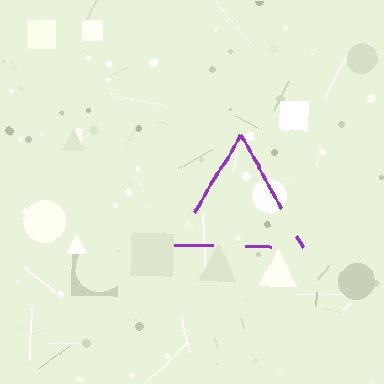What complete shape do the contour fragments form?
The contour fragments form a triangle.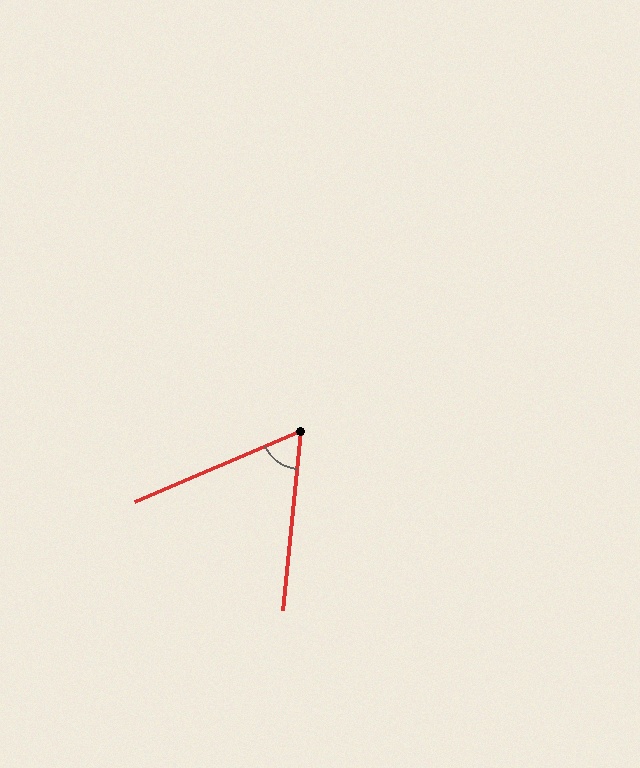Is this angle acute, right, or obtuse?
It is acute.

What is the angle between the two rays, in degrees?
Approximately 61 degrees.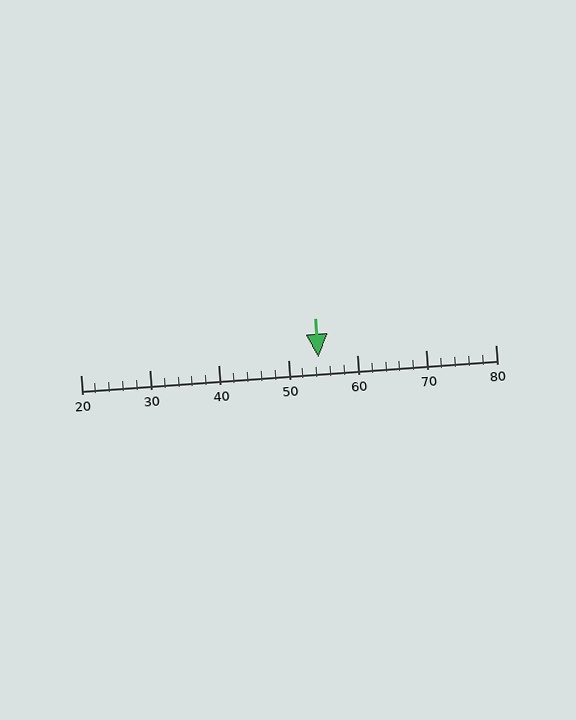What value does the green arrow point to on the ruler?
The green arrow points to approximately 54.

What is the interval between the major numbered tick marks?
The major tick marks are spaced 10 units apart.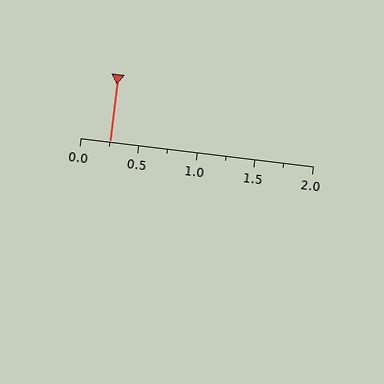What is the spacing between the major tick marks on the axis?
The major ticks are spaced 0.5 apart.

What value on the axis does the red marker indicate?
The marker indicates approximately 0.25.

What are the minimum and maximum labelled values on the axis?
The axis runs from 0.0 to 2.0.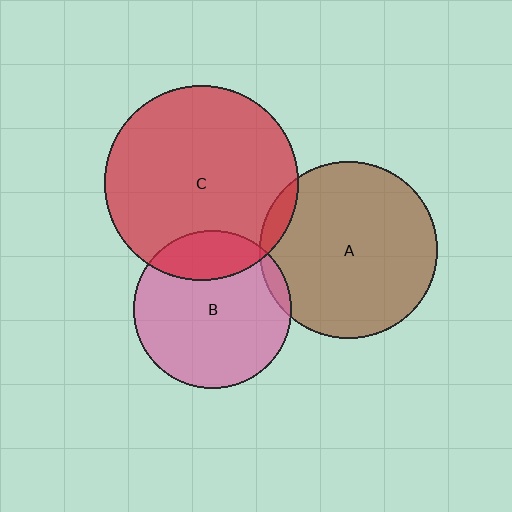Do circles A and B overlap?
Yes.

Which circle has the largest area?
Circle C (red).